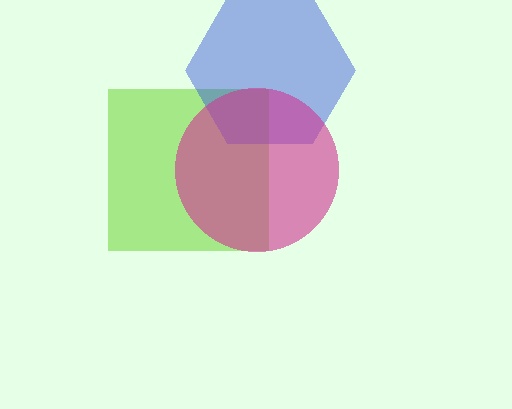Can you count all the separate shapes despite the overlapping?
Yes, there are 3 separate shapes.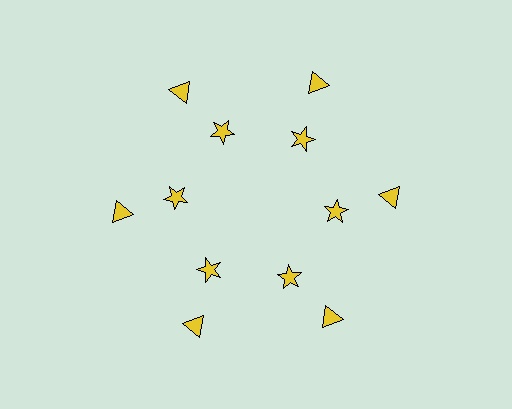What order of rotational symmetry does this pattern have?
This pattern has 6-fold rotational symmetry.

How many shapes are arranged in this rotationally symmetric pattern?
There are 12 shapes, arranged in 6 groups of 2.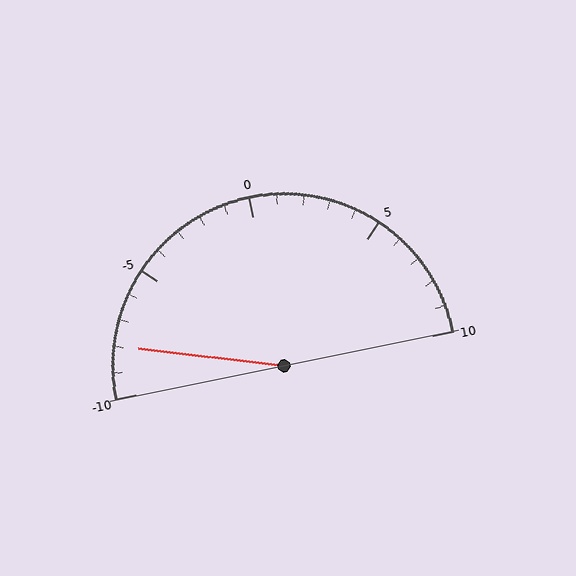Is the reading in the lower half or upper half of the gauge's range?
The reading is in the lower half of the range (-10 to 10).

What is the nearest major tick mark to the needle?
The nearest major tick mark is -10.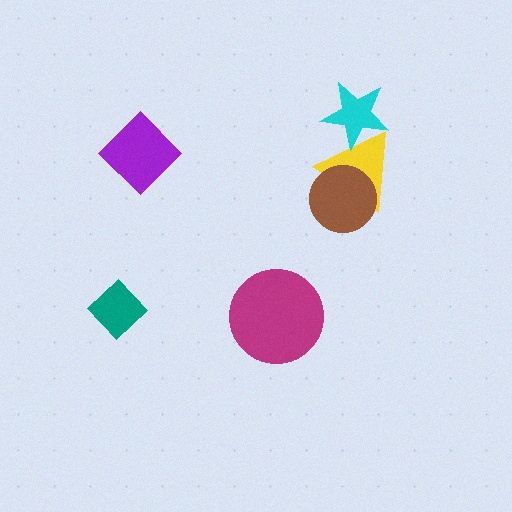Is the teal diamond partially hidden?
No, no other shape covers it.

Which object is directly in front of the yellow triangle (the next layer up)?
The brown circle is directly in front of the yellow triangle.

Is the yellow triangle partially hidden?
Yes, it is partially covered by another shape.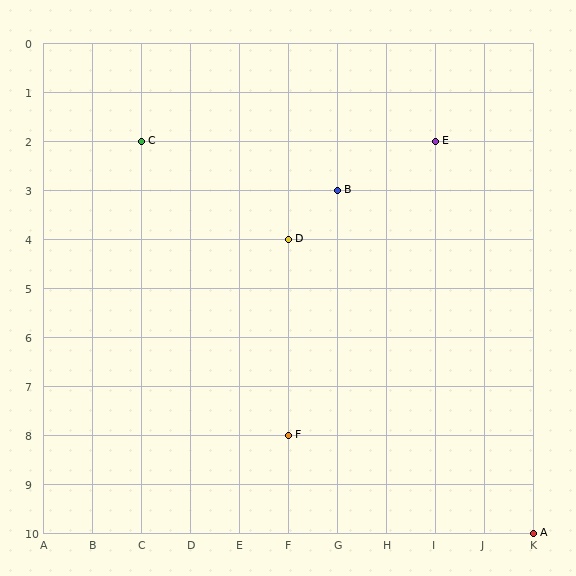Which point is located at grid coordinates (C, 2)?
Point C is at (C, 2).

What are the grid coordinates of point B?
Point B is at grid coordinates (G, 3).